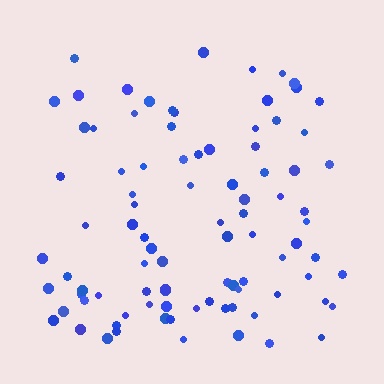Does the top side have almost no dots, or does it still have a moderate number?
Still a moderate number, just noticeably fewer than the bottom.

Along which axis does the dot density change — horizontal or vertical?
Vertical.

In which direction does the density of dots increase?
From top to bottom, with the bottom side densest.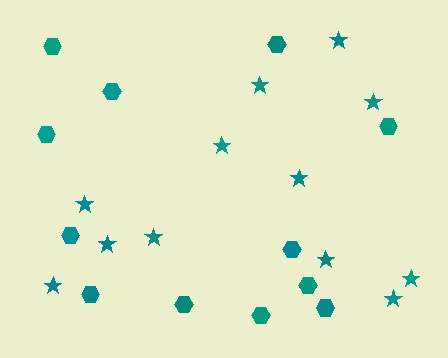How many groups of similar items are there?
There are 2 groups: one group of stars (12) and one group of hexagons (12).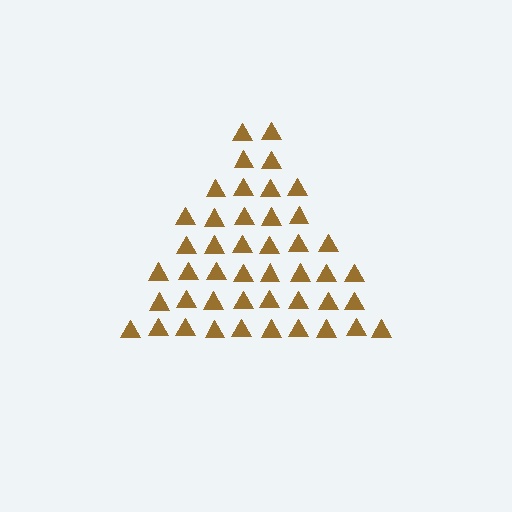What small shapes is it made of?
It is made of small triangles.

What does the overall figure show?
The overall figure shows a triangle.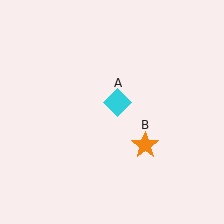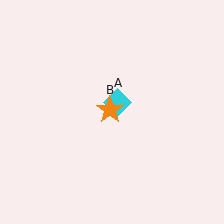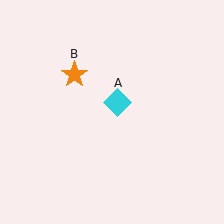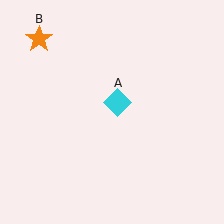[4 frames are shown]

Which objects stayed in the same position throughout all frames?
Cyan diamond (object A) remained stationary.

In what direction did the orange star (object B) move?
The orange star (object B) moved up and to the left.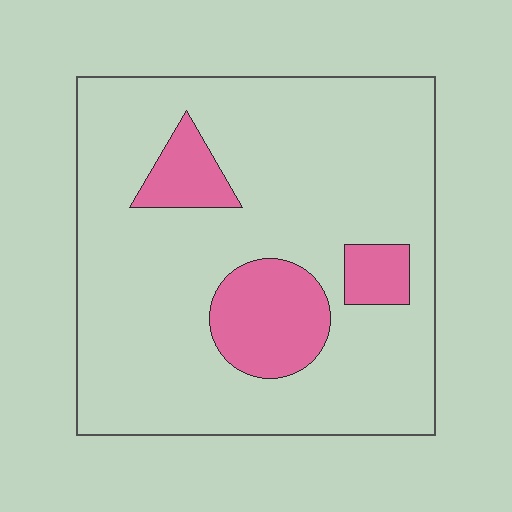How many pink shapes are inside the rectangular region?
3.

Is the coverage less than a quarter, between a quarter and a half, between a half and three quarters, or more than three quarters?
Less than a quarter.